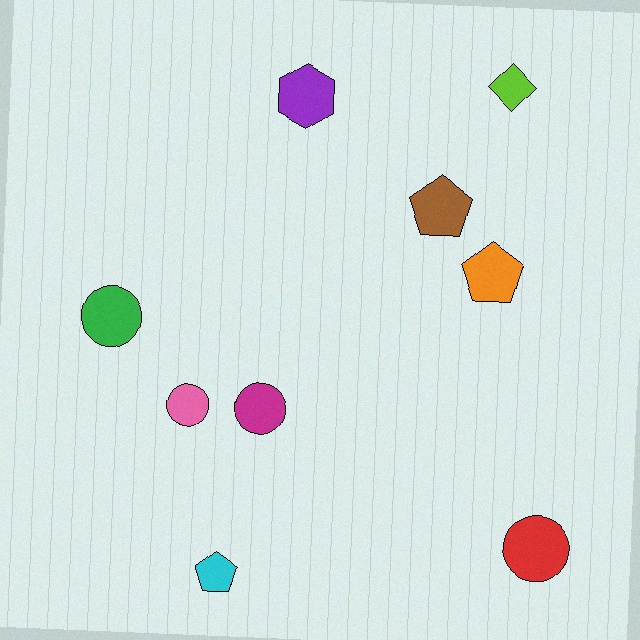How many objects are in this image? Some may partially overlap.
There are 9 objects.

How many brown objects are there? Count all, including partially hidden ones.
There is 1 brown object.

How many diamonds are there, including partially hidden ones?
There is 1 diamond.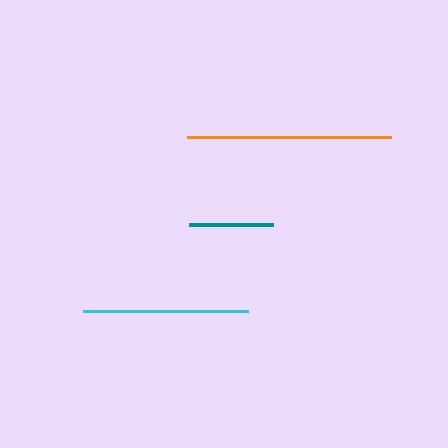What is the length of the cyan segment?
The cyan segment is approximately 165 pixels long.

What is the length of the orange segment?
The orange segment is approximately 204 pixels long.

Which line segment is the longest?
The orange line is the longest at approximately 204 pixels.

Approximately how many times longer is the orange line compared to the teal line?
The orange line is approximately 2.4 times the length of the teal line.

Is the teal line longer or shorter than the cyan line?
The cyan line is longer than the teal line.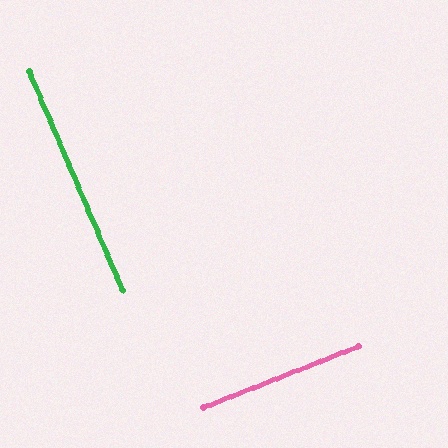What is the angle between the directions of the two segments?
Approximately 89 degrees.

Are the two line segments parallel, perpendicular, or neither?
Perpendicular — they meet at approximately 89°.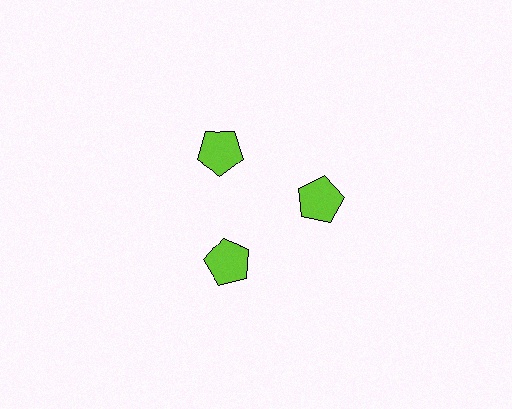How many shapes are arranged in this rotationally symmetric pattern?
There are 3 shapes, arranged in 3 groups of 1.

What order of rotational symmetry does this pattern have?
This pattern has 3-fold rotational symmetry.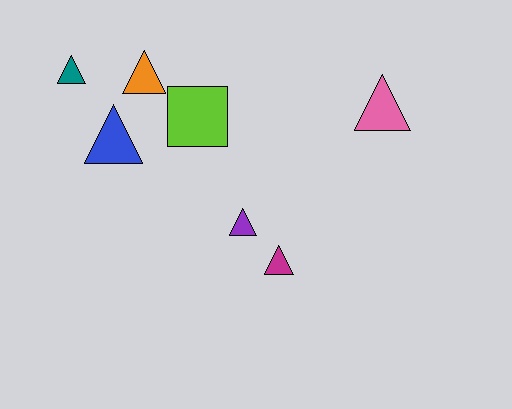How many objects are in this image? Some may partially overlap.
There are 7 objects.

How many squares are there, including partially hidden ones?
There is 1 square.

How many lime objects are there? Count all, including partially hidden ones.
There is 1 lime object.